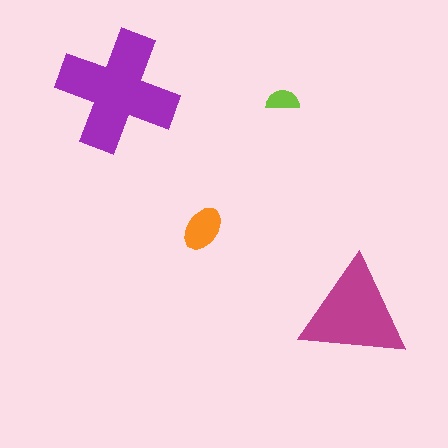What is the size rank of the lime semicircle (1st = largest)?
4th.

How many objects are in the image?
There are 4 objects in the image.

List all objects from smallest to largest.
The lime semicircle, the orange ellipse, the magenta triangle, the purple cross.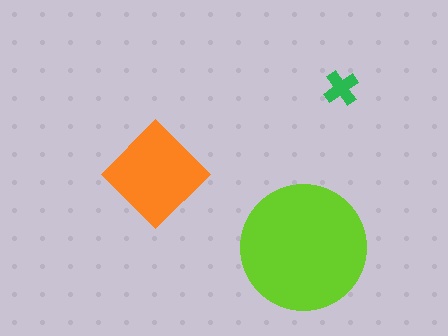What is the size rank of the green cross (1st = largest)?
3rd.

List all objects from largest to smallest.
The lime circle, the orange diamond, the green cross.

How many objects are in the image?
There are 3 objects in the image.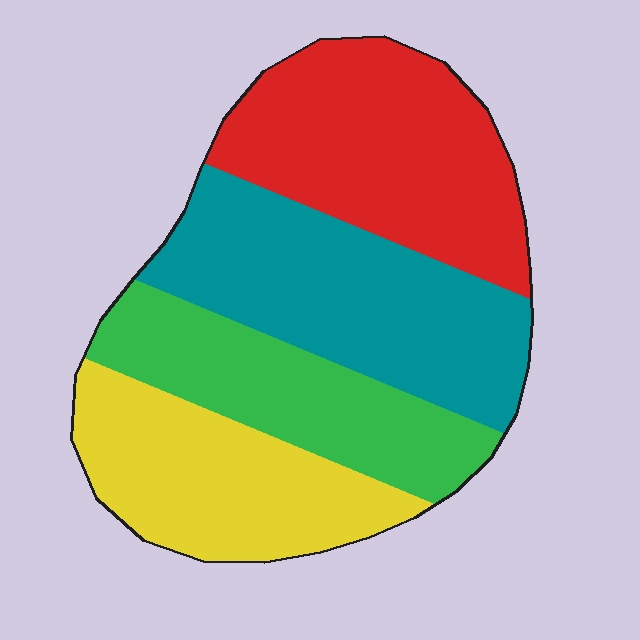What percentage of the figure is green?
Green covers 21% of the figure.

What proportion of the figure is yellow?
Yellow takes up about one fifth (1/5) of the figure.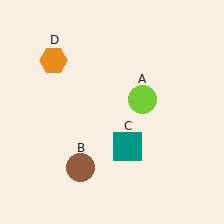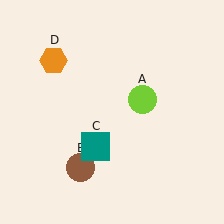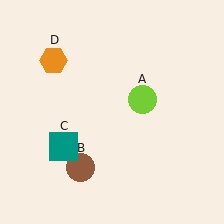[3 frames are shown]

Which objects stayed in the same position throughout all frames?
Lime circle (object A) and brown circle (object B) and orange hexagon (object D) remained stationary.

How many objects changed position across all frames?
1 object changed position: teal square (object C).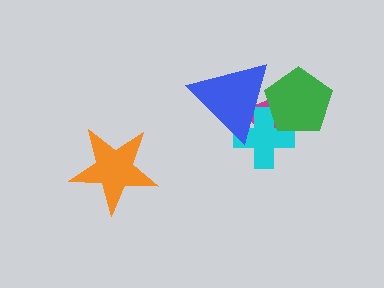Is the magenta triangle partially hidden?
Yes, it is partially covered by another shape.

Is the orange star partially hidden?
No, no other shape covers it.